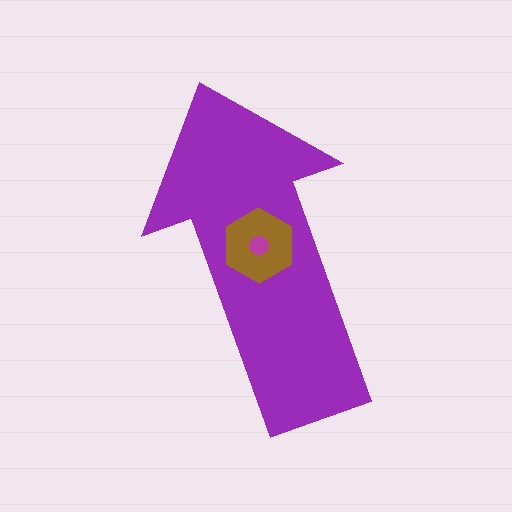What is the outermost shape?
The purple arrow.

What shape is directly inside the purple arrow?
The brown hexagon.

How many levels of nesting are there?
3.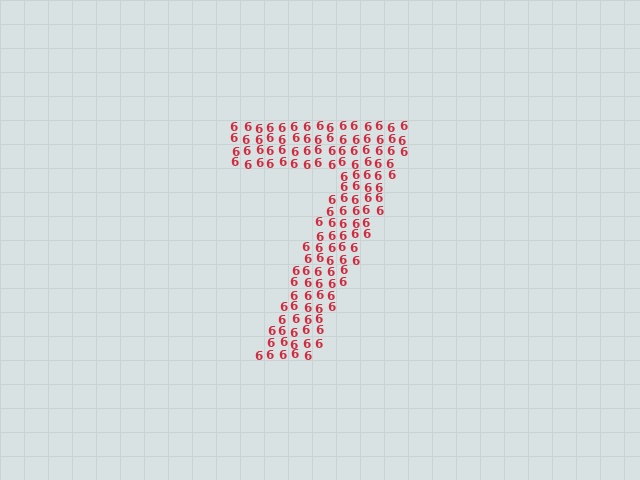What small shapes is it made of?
It is made of small digit 6's.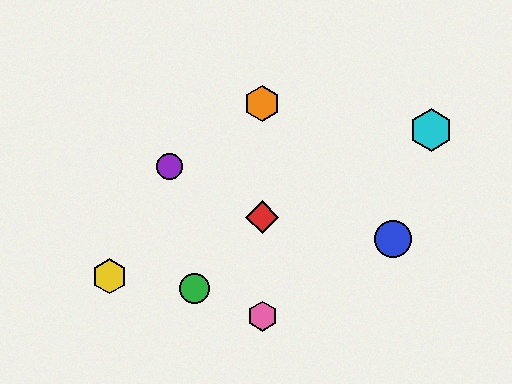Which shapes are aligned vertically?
The red diamond, the orange hexagon, the pink hexagon are aligned vertically.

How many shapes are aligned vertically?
3 shapes (the red diamond, the orange hexagon, the pink hexagon) are aligned vertically.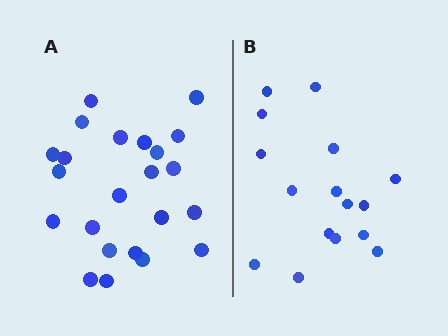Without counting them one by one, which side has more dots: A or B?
Region A (the left region) has more dots.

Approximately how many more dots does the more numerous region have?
Region A has roughly 8 or so more dots than region B.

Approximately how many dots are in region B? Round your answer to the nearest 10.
About 20 dots. (The exact count is 16, which rounds to 20.)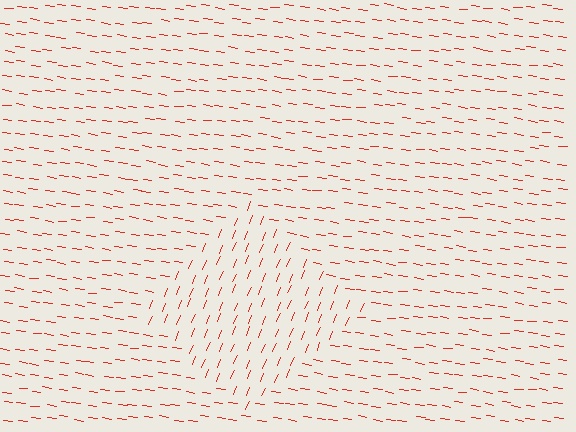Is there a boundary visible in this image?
Yes, there is a texture boundary formed by a change in line orientation.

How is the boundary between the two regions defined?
The boundary is defined purely by a change in line orientation (approximately 75 degrees difference). All lines are the same color and thickness.